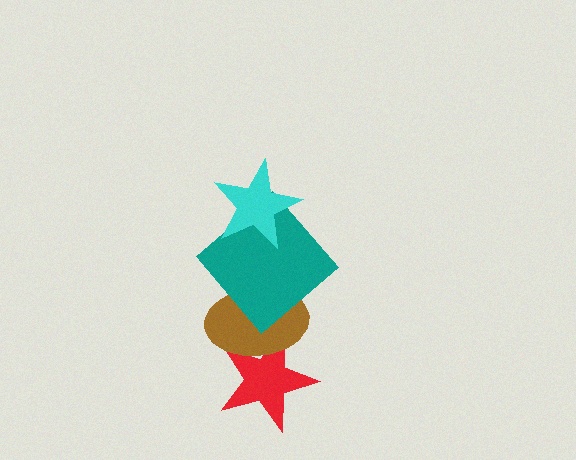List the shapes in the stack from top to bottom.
From top to bottom: the cyan star, the teal diamond, the brown ellipse, the red star.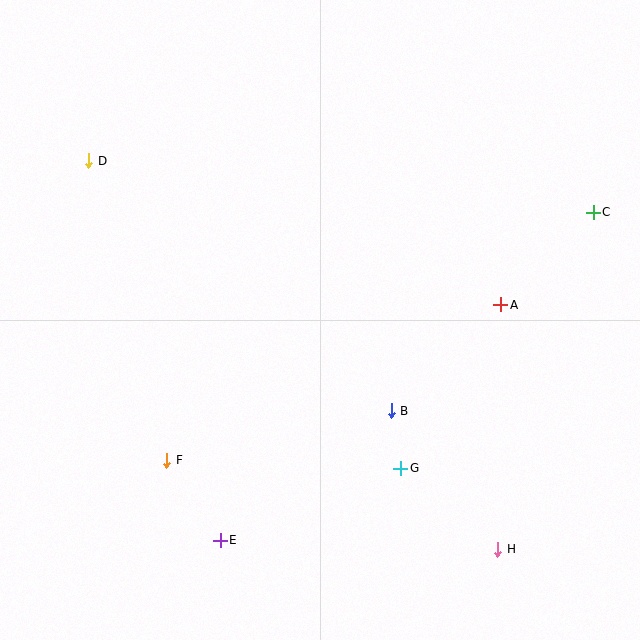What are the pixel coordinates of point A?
Point A is at (501, 305).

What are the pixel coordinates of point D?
Point D is at (89, 161).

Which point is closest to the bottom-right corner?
Point H is closest to the bottom-right corner.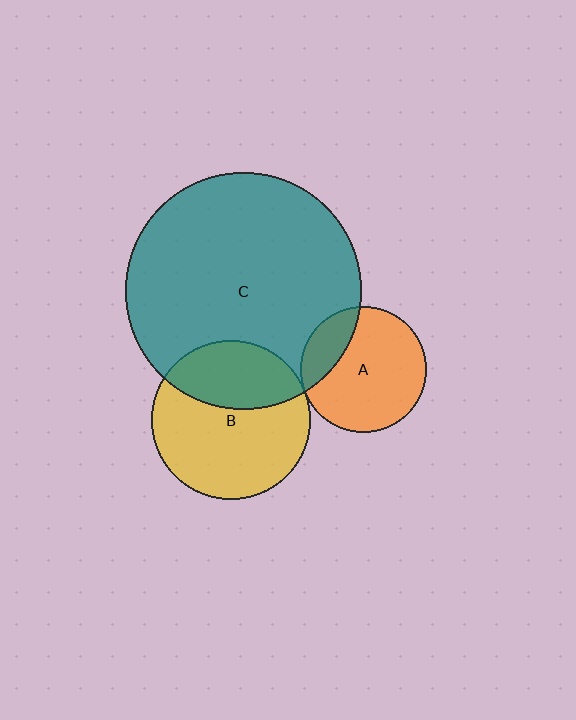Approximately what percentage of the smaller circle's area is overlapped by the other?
Approximately 5%.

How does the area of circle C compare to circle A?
Approximately 3.5 times.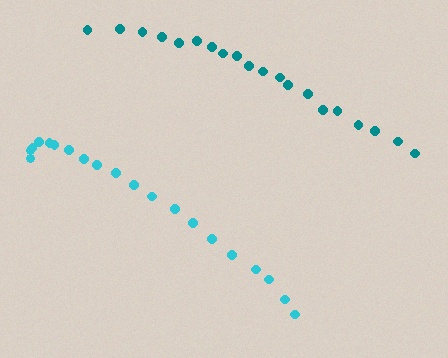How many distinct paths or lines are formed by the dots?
There are 2 distinct paths.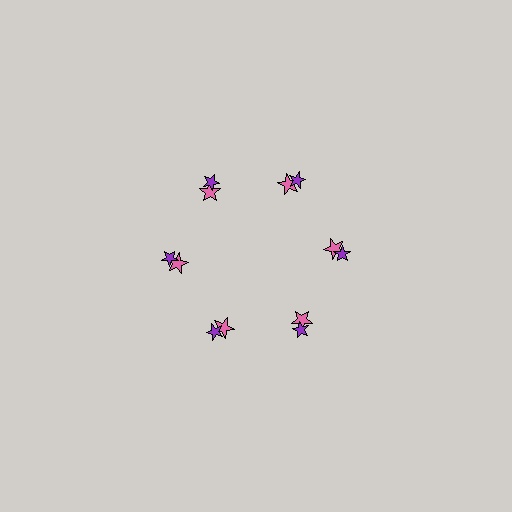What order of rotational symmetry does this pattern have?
This pattern has 6-fold rotational symmetry.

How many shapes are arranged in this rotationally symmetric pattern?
There are 12 shapes, arranged in 6 groups of 2.